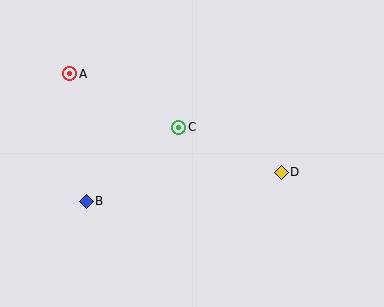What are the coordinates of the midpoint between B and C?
The midpoint between B and C is at (132, 164).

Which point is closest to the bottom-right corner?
Point D is closest to the bottom-right corner.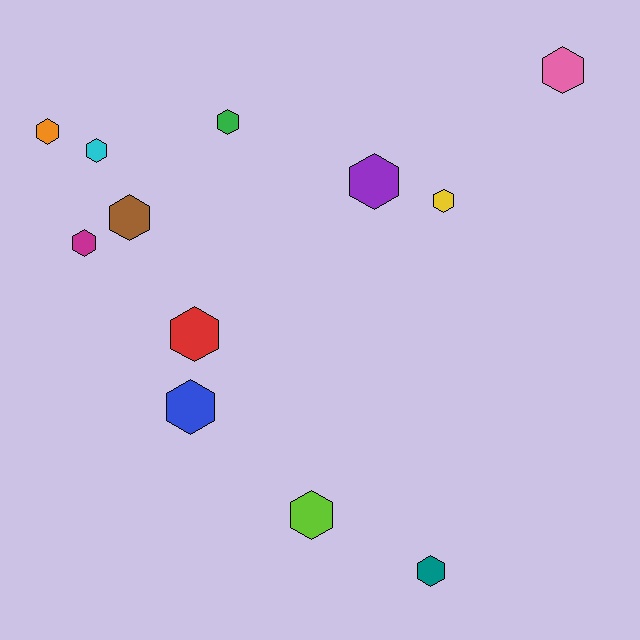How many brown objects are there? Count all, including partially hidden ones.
There is 1 brown object.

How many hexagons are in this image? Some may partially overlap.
There are 12 hexagons.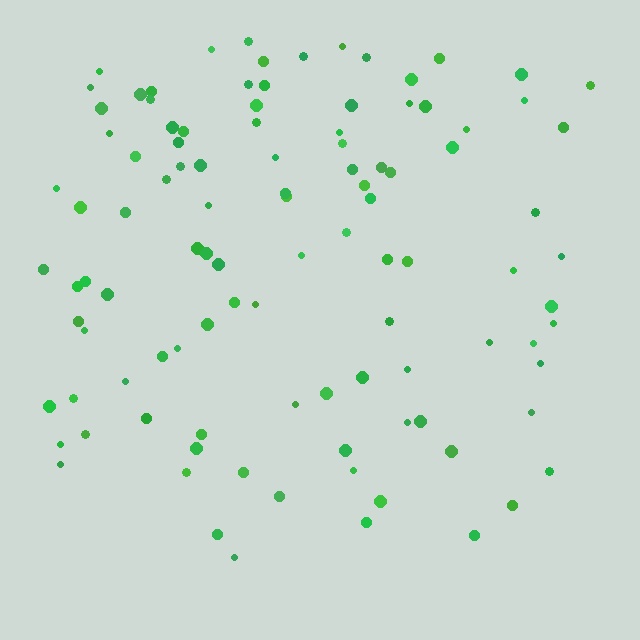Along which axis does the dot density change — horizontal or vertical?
Vertical.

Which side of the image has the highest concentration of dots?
The top.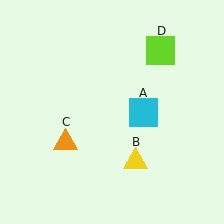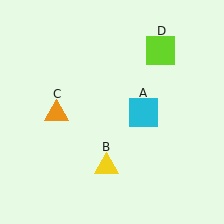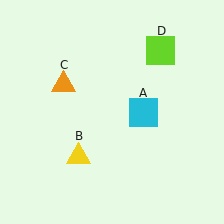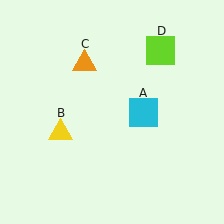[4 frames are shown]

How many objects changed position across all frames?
2 objects changed position: yellow triangle (object B), orange triangle (object C).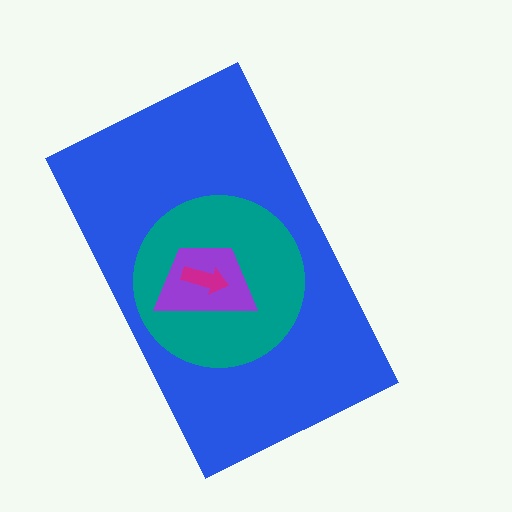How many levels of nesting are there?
4.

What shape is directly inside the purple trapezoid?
The magenta arrow.